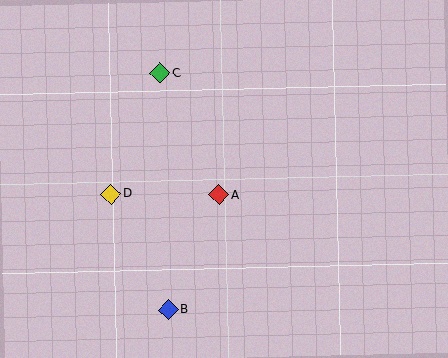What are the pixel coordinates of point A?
Point A is at (219, 195).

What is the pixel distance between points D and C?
The distance between D and C is 130 pixels.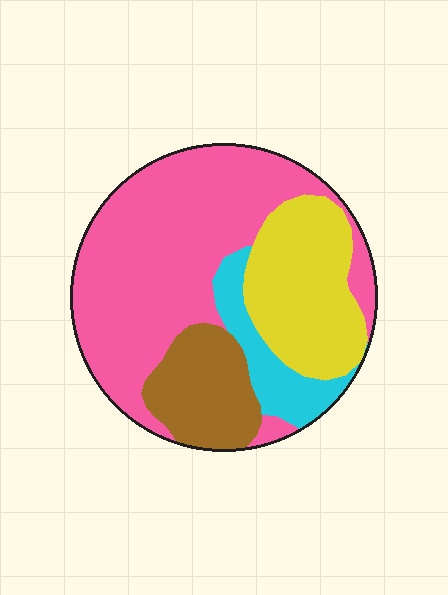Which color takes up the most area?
Pink, at roughly 50%.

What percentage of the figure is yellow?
Yellow covers around 25% of the figure.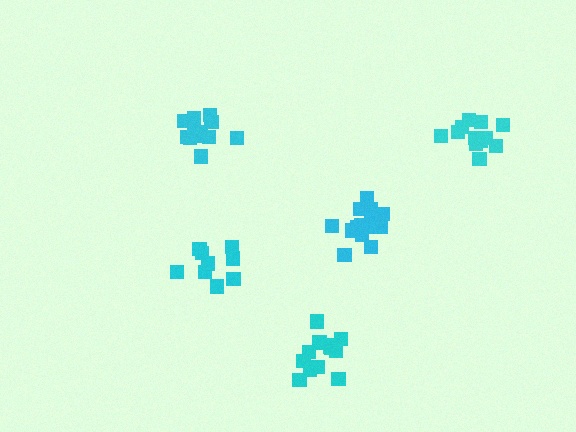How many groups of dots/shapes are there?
There are 5 groups.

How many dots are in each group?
Group 1: 13 dots, Group 2: 13 dots, Group 3: 12 dots, Group 4: 14 dots, Group 5: 9 dots (61 total).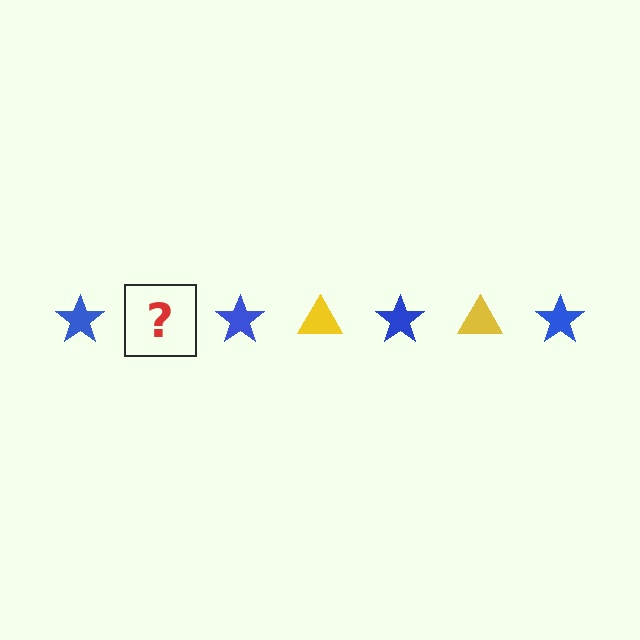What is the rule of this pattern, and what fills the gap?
The rule is that the pattern alternates between blue star and yellow triangle. The gap should be filled with a yellow triangle.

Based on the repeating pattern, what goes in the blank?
The blank should be a yellow triangle.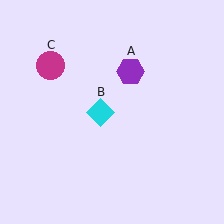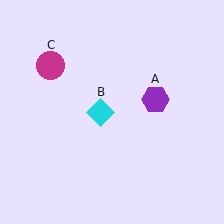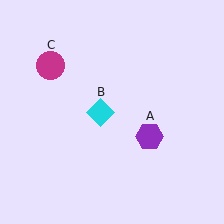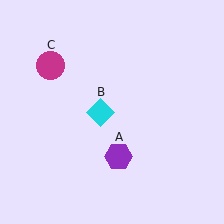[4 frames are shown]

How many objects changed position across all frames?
1 object changed position: purple hexagon (object A).